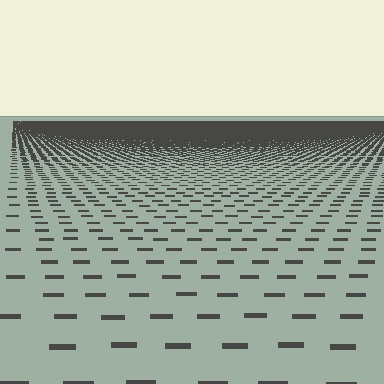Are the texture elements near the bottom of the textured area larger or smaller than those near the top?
Larger. Near the bottom, elements are closer to the viewer and appear at a bigger on-screen size.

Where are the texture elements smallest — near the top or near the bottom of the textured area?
Near the top.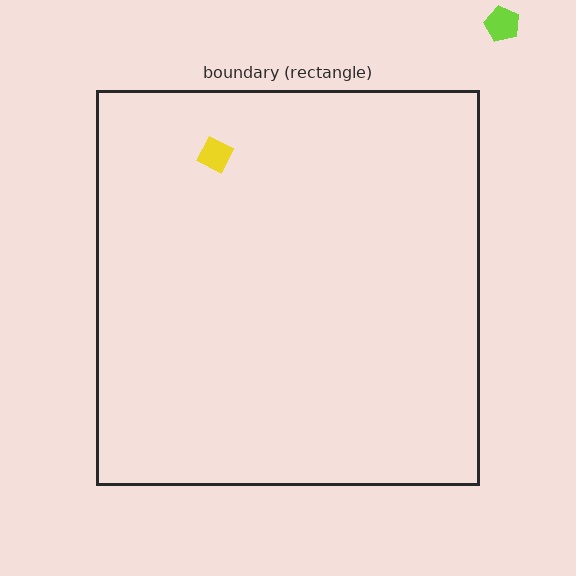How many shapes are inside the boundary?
1 inside, 1 outside.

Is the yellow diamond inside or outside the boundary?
Inside.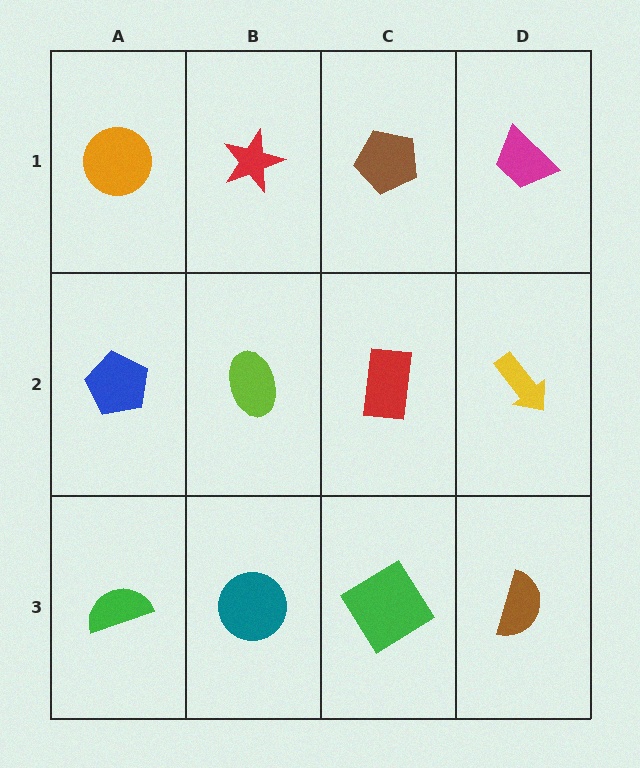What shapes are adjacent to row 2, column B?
A red star (row 1, column B), a teal circle (row 3, column B), a blue pentagon (row 2, column A), a red rectangle (row 2, column C).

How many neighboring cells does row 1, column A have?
2.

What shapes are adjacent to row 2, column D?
A magenta trapezoid (row 1, column D), a brown semicircle (row 3, column D), a red rectangle (row 2, column C).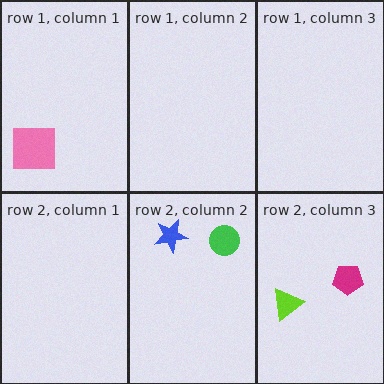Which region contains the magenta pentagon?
The row 2, column 3 region.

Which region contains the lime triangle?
The row 2, column 3 region.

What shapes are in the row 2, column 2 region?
The blue star, the green circle.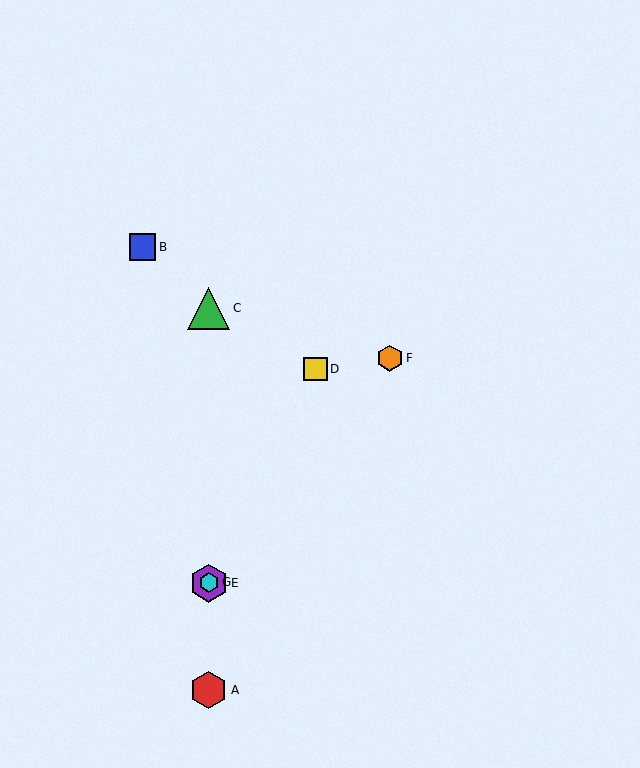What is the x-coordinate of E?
Object E is at x≈209.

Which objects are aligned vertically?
Objects A, C, E, G are aligned vertically.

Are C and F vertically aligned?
No, C is at x≈209 and F is at x≈390.